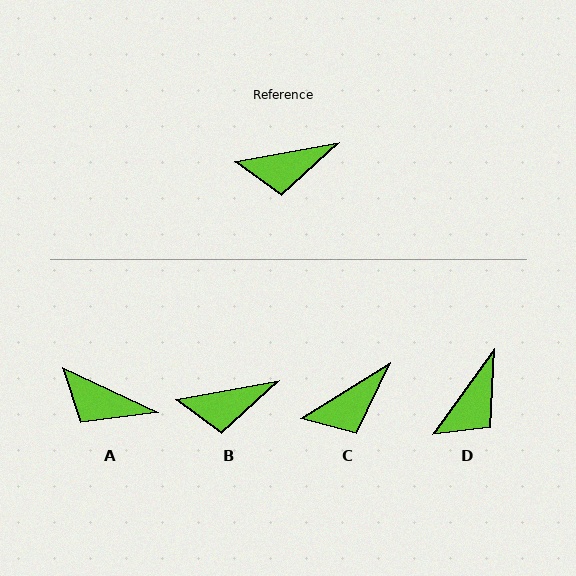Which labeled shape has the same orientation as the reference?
B.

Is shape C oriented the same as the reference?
No, it is off by about 21 degrees.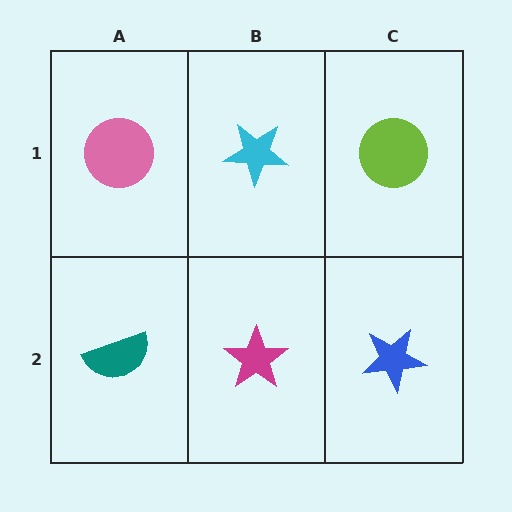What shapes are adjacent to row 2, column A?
A pink circle (row 1, column A), a magenta star (row 2, column B).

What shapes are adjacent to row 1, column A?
A teal semicircle (row 2, column A), a cyan star (row 1, column B).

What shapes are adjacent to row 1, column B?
A magenta star (row 2, column B), a pink circle (row 1, column A), a lime circle (row 1, column C).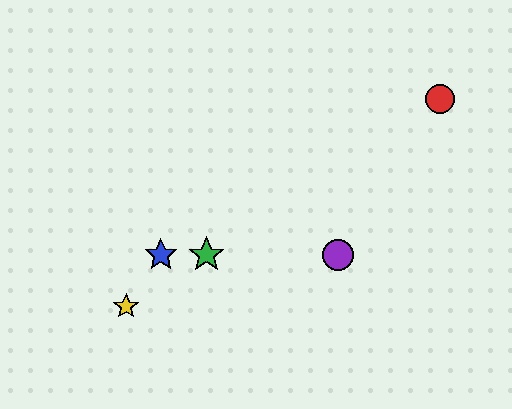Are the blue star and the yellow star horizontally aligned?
No, the blue star is at y≈255 and the yellow star is at y≈306.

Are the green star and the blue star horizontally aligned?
Yes, both are at y≈255.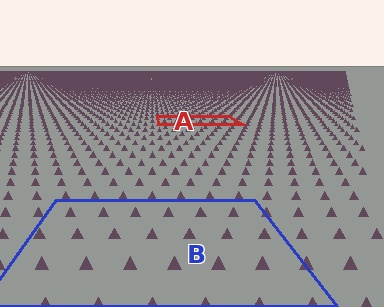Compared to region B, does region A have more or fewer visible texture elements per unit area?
Region A has more texture elements per unit area — they are packed more densely because it is farther away.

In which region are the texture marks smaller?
The texture marks are smaller in region A, because it is farther away.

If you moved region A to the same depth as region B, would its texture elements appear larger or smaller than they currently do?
They would appear larger. At a closer depth, the same texture elements are projected at a bigger on-screen size.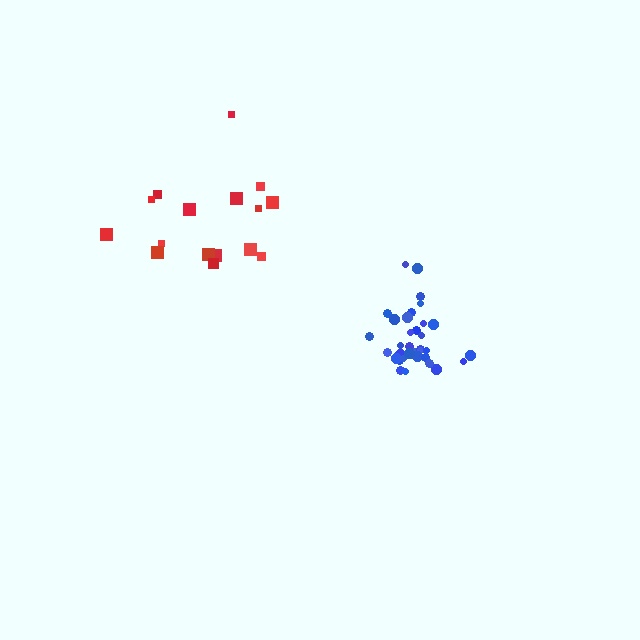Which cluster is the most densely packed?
Blue.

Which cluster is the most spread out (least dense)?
Red.